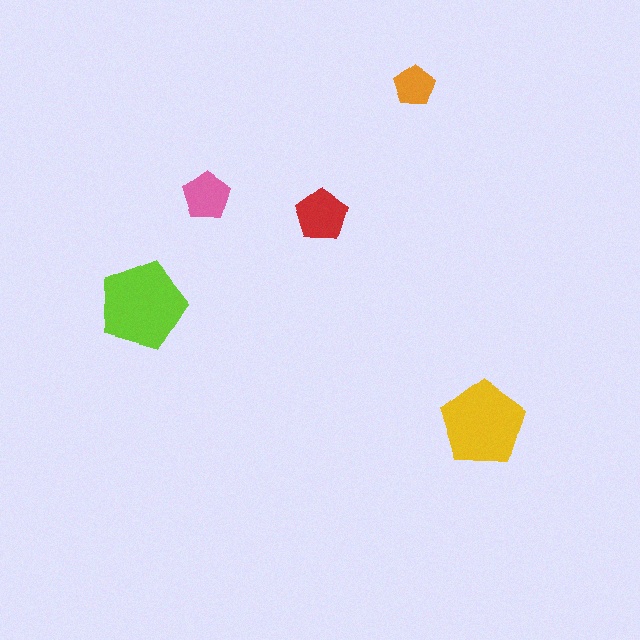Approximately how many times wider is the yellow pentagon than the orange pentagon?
About 2 times wider.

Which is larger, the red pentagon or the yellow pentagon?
The yellow one.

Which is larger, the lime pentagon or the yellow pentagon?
The lime one.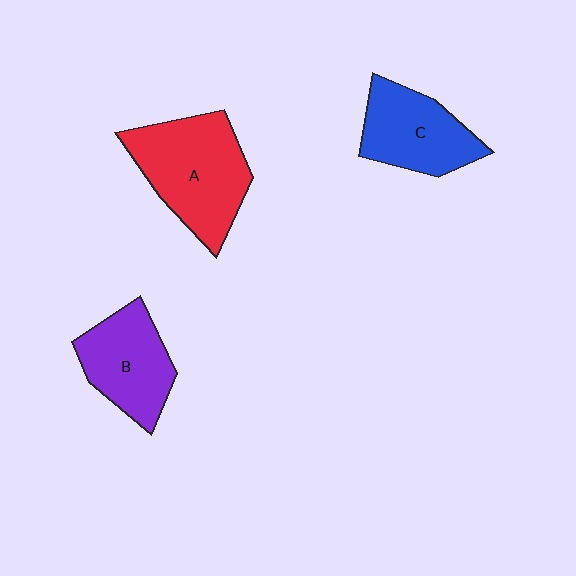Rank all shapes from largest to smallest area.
From largest to smallest: A (red), C (blue), B (purple).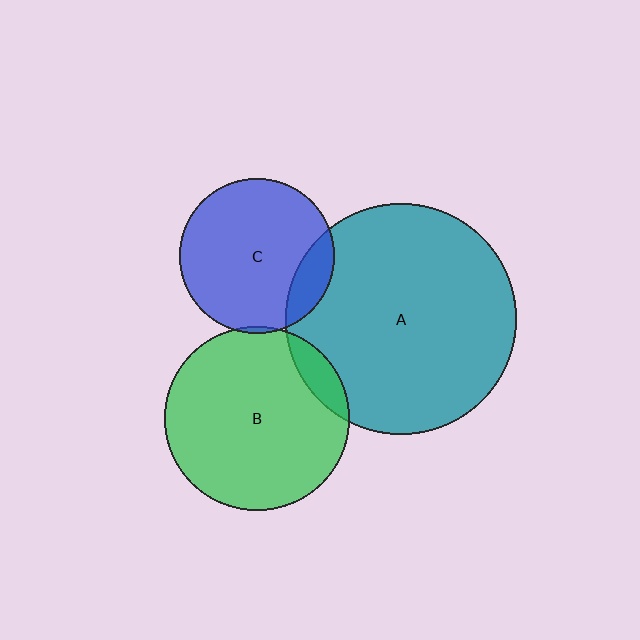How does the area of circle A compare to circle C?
Approximately 2.2 times.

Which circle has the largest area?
Circle A (teal).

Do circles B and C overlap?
Yes.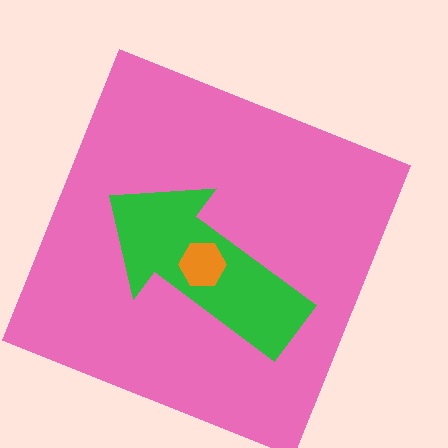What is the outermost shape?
The pink square.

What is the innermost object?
The orange hexagon.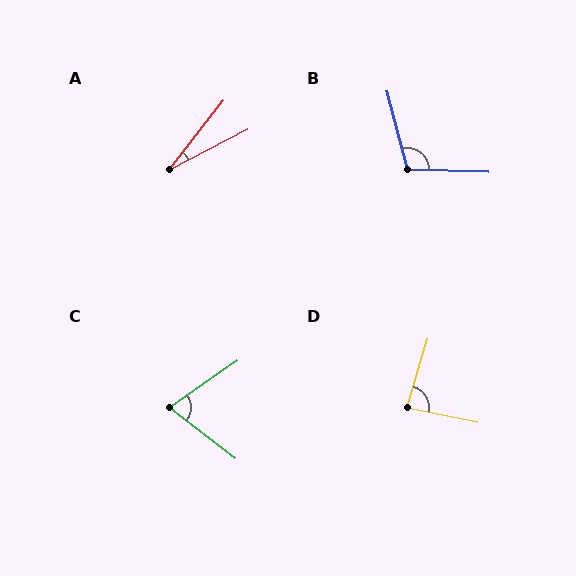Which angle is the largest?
B, at approximately 106 degrees.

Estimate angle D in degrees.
Approximately 85 degrees.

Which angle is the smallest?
A, at approximately 25 degrees.